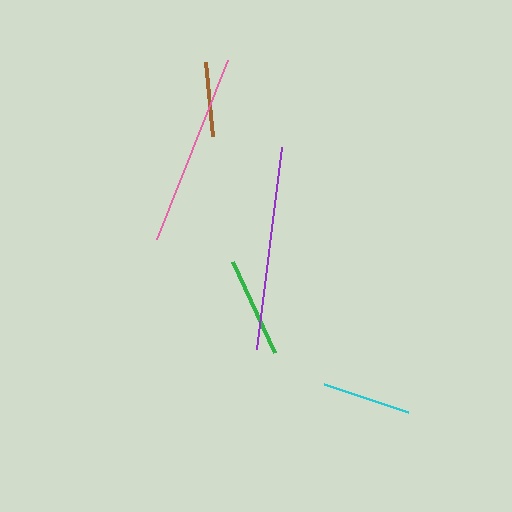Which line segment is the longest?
The purple line is the longest at approximately 203 pixels.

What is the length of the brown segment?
The brown segment is approximately 74 pixels long.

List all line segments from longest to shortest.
From longest to shortest: purple, pink, green, cyan, brown.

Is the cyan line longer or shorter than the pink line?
The pink line is longer than the cyan line.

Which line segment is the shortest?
The brown line is the shortest at approximately 74 pixels.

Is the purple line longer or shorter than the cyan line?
The purple line is longer than the cyan line.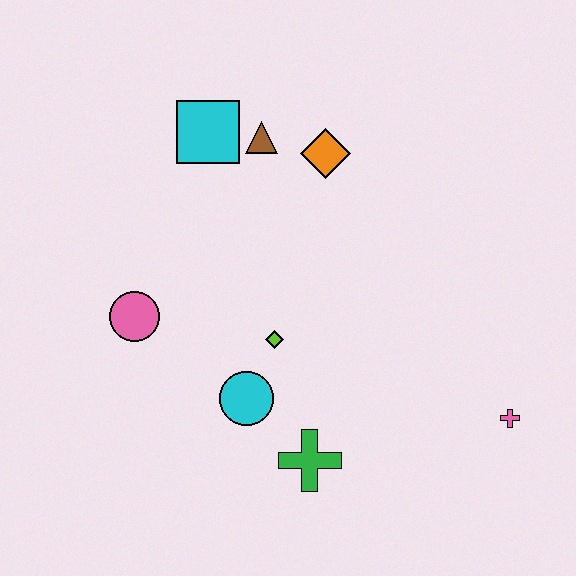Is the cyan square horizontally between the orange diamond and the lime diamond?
No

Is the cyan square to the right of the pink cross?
No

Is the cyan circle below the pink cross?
No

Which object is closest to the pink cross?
The green cross is closest to the pink cross.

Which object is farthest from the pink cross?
The cyan square is farthest from the pink cross.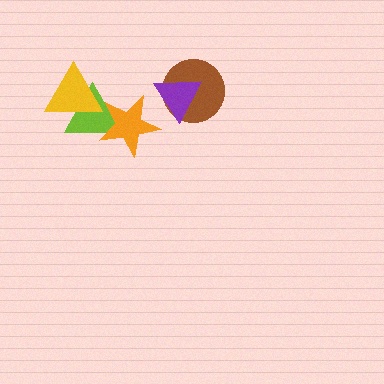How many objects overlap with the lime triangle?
2 objects overlap with the lime triangle.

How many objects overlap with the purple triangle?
1 object overlaps with the purple triangle.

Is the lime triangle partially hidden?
Yes, it is partially covered by another shape.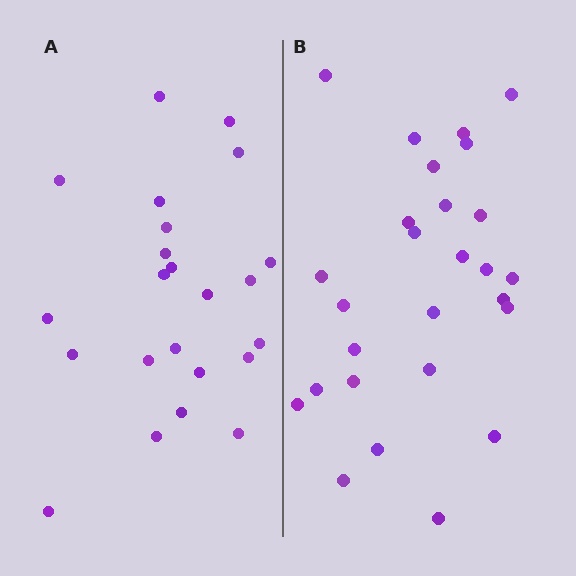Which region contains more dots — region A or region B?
Region B (the right region) has more dots.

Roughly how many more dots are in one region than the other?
Region B has about 4 more dots than region A.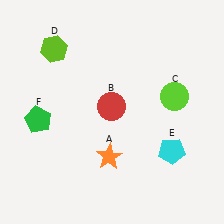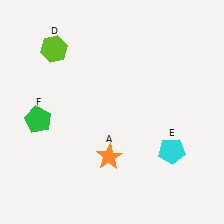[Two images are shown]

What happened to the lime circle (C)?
The lime circle (C) was removed in Image 2. It was in the top-right area of Image 1.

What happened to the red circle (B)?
The red circle (B) was removed in Image 2. It was in the top-left area of Image 1.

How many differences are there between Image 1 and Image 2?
There are 2 differences between the two images.